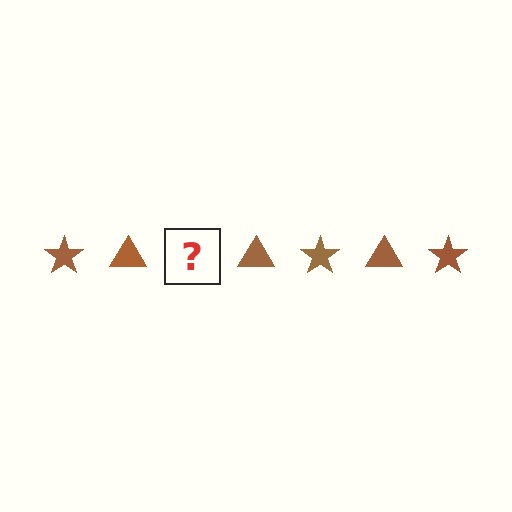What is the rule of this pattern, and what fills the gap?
The rule is that the pattern cycles through star, triangle shapes in brown. The gap should be filled with a brown star.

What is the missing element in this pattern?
The missing element is a brown star.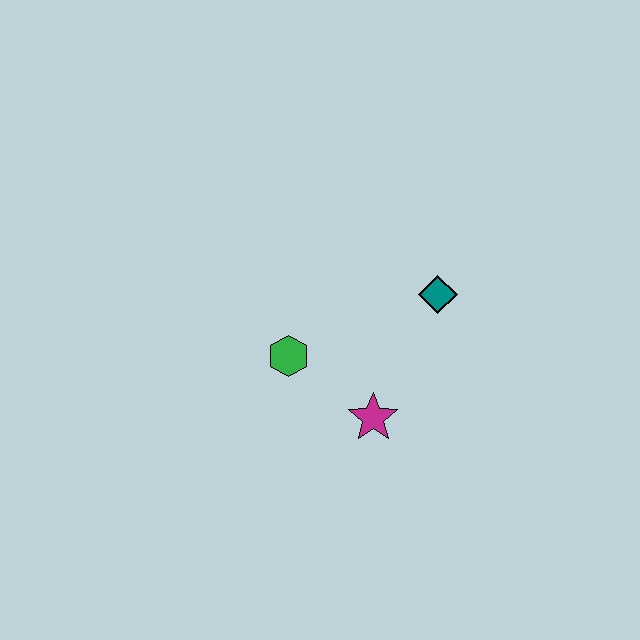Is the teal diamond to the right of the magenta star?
Yes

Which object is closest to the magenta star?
The green hexagon is closest to the magenta star.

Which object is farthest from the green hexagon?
The teal diamond is farthest from the green hexagon.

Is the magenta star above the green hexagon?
No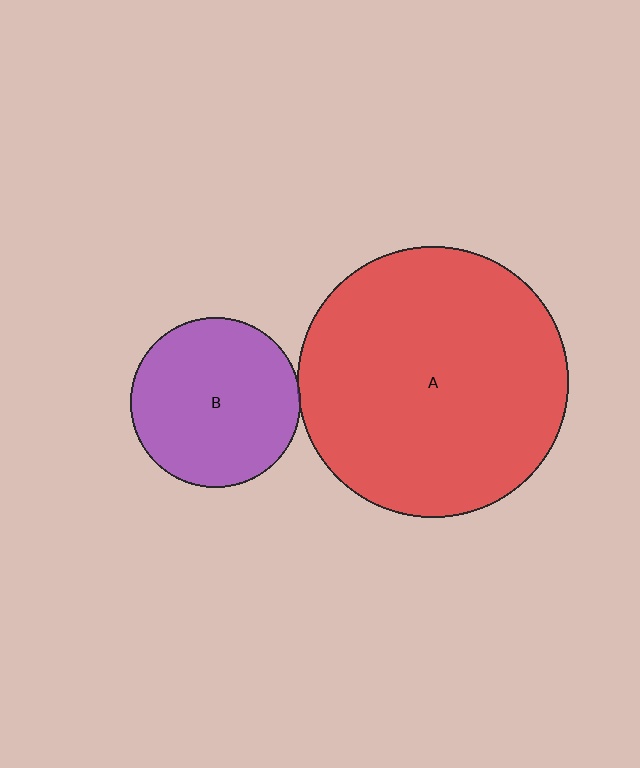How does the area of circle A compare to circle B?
Approximately 2.6 times.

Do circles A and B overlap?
Yes.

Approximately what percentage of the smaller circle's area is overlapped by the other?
Approximately 5%.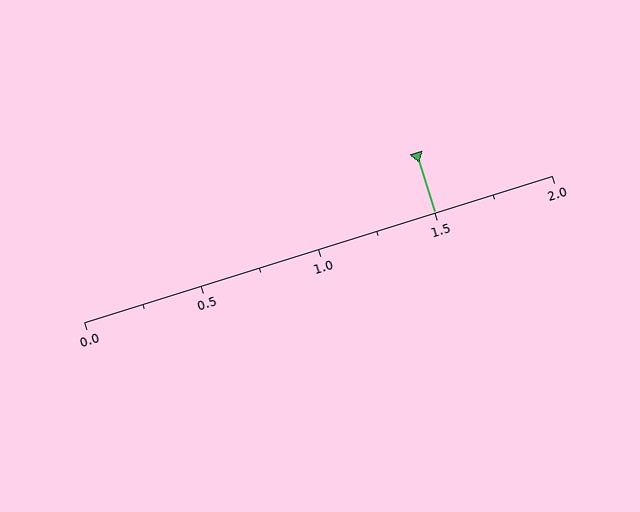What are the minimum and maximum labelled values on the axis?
The axis runs from 0.0 to 2.0.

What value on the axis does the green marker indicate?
The marker indicates approximately 1.5.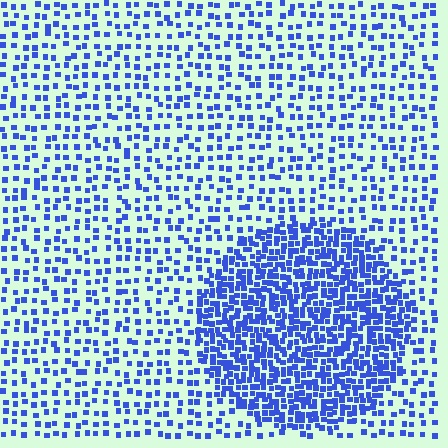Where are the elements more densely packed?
The elements are more densely packed inside the circle boundary.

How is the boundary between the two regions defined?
The boundary is defined by a change in element density (approximately 2.5x ratio). All elements are the same color, size, and shape.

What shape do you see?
I see a circle.